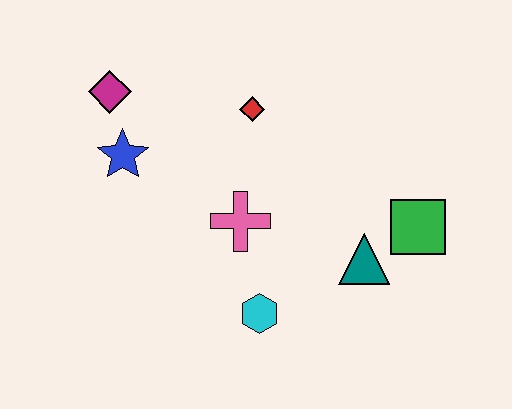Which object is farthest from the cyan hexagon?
The magenta diamond is farthest from the cyan hexagon.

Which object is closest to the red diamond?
The pink cross is closest to the red diamond.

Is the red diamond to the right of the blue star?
Yes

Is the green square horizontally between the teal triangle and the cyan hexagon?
No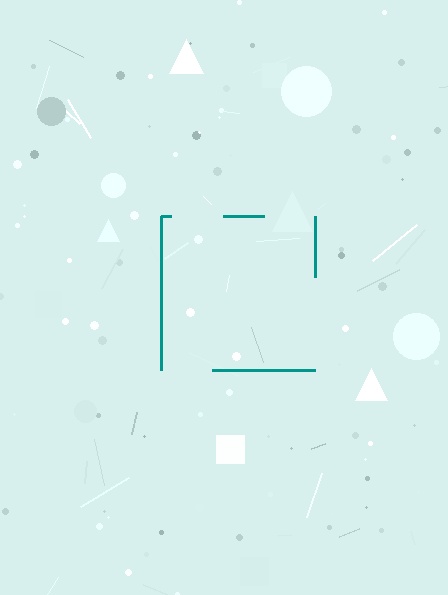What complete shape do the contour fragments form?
The contour fragments form a square.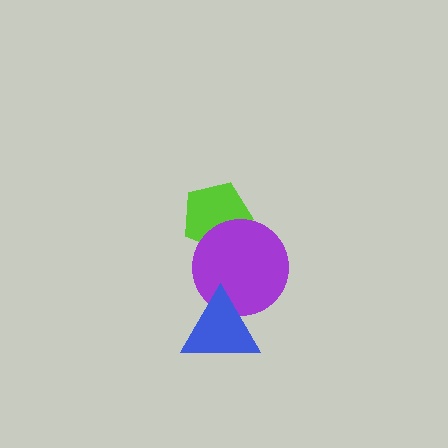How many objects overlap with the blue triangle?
1 object overlaps with the blue triangle.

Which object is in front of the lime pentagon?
The purple circle is in front of the lime pentagon.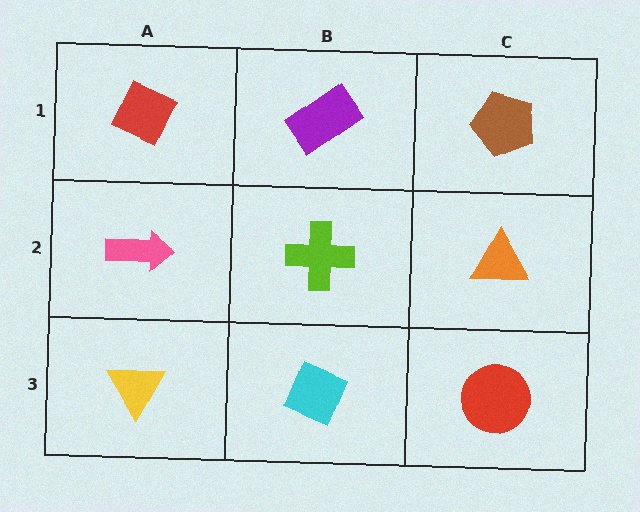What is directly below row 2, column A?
A yellow triangle.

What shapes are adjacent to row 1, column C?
An orange triangle (row 2, column C), a purple rectangle (row 1, column B).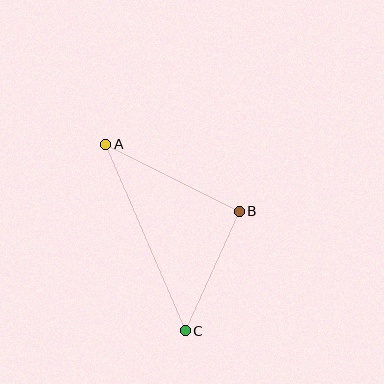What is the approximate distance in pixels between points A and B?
The distance between A and B is approximately 150 pixels.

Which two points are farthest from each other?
Points A and C are farthest from each other.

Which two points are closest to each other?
Points B and C are closest to each other.